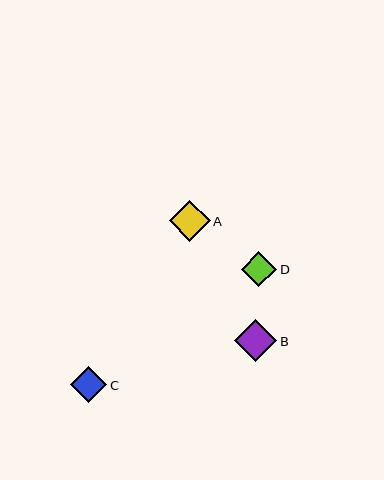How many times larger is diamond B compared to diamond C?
Diamond B is approximately 1.2 times the size of diamond C.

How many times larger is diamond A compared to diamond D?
Diamond A is approximately 1.2 times the size of diamond D.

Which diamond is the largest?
Diamond B is the largest with a size of approximately 42 pixels.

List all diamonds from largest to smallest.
From largest to smallest: B, A, C, D.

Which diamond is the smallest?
Diamond D is the smallest with a size of approximately 35 pixels.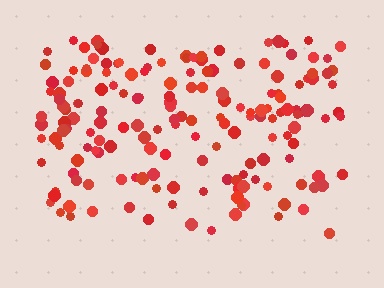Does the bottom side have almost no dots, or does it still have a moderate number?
Still a moderate number, just noticeably fewer than the top.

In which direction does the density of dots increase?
From bottom to top, with the top side densest.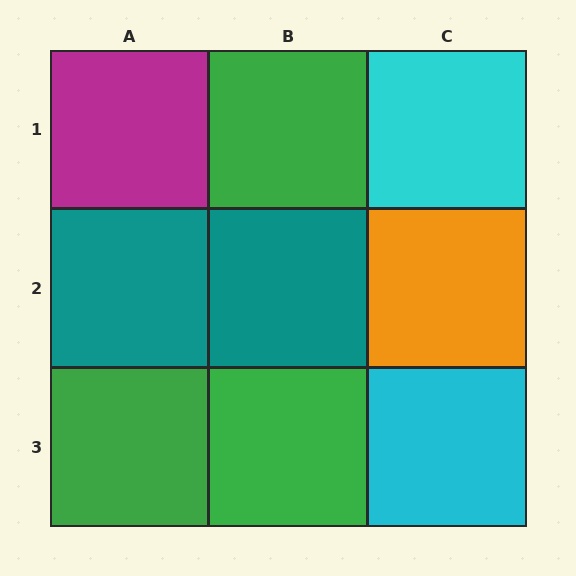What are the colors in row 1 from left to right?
Magenta, green, cyan.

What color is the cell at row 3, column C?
Cyan.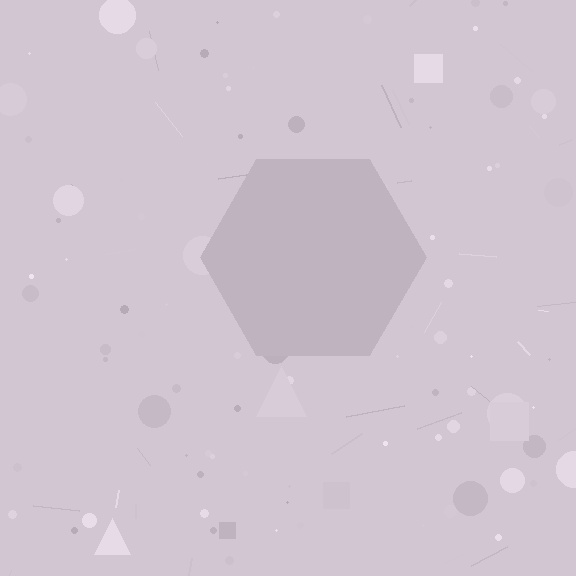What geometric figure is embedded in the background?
A hexagon is embedded in the background.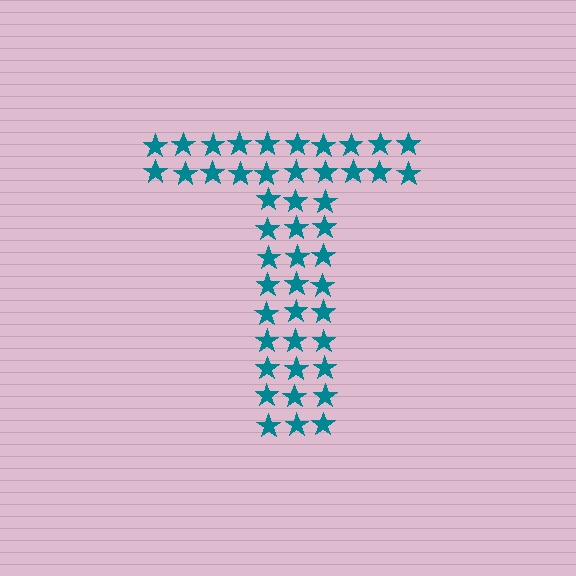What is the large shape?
The large shape is the letter T.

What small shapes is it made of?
It is made of small stars.